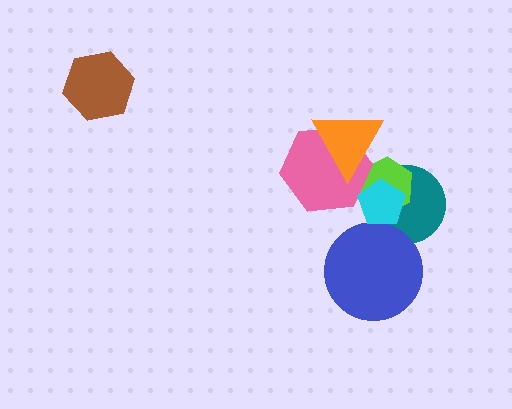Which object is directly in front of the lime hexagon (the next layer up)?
The pink hexagon is directly in front of the lime hexagon.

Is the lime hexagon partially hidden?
Yes, it is partially covered by another shape.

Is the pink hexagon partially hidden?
Yes, it is partially covered by another shape.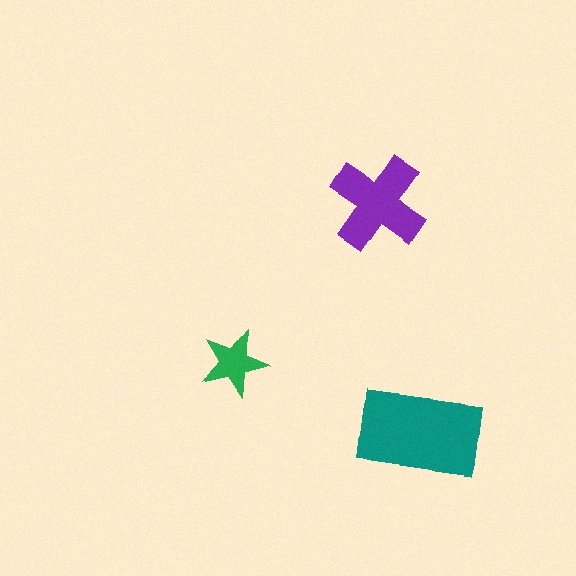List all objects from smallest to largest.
The green star, the purple cross, the teal rectangle.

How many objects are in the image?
There are 3 objects in the image.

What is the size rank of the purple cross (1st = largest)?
2nd.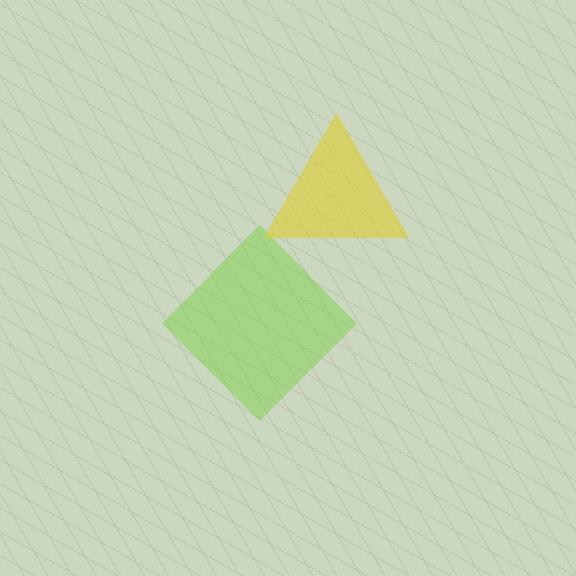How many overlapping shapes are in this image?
There are 2 overlapping shapes in the image.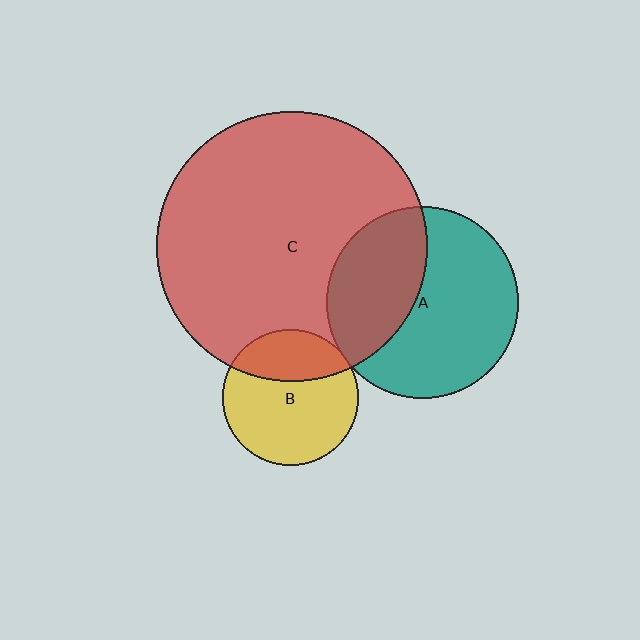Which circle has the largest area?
Circle C (red).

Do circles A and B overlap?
Yes.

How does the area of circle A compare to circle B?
Approximately 2.0 times.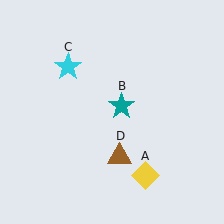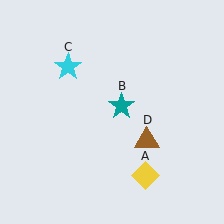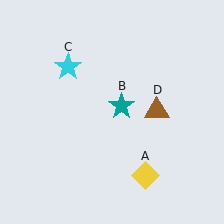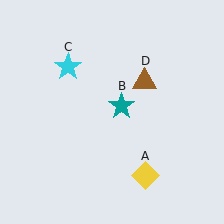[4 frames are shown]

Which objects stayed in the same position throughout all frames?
Yellow diamond (object A) and teal star (object B) and cyan star (object C) remained stationary.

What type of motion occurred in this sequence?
The brown triangle (object D) rotated counterclockwise around the center of the scene.